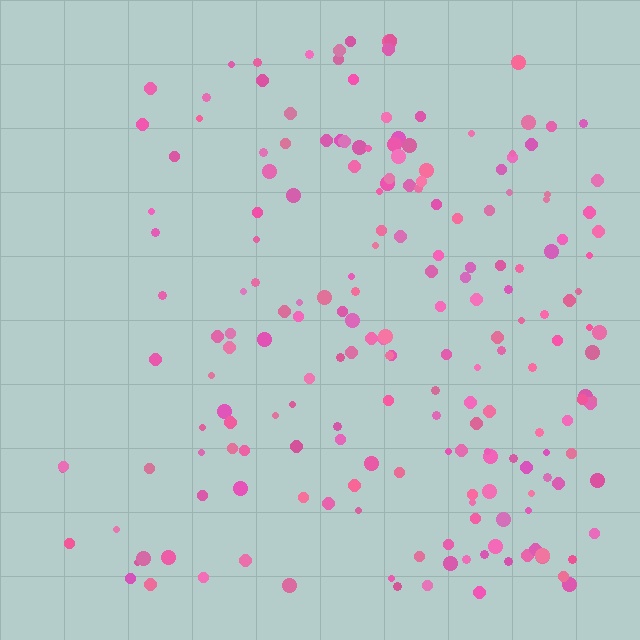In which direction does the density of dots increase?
From left to right, with the right side densest.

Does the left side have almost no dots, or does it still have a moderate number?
Still a moderate number, just noticeably fewer than the right.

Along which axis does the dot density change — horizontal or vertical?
Horizontal.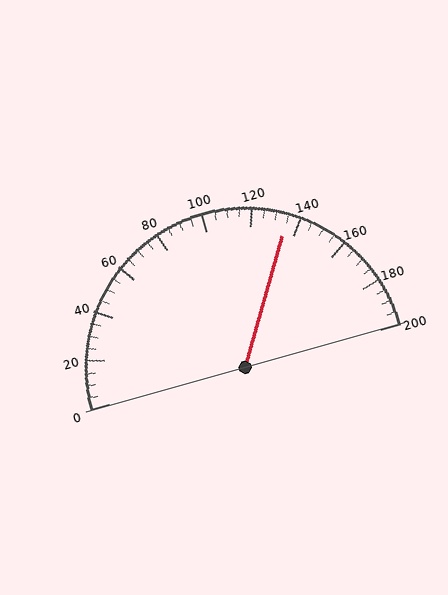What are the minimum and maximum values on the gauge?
The gauge ranges from 0 to 200.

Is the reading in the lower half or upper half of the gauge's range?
The reading is in the upper half of the range (0 to 200).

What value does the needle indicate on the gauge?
The needle indicates approximately 135.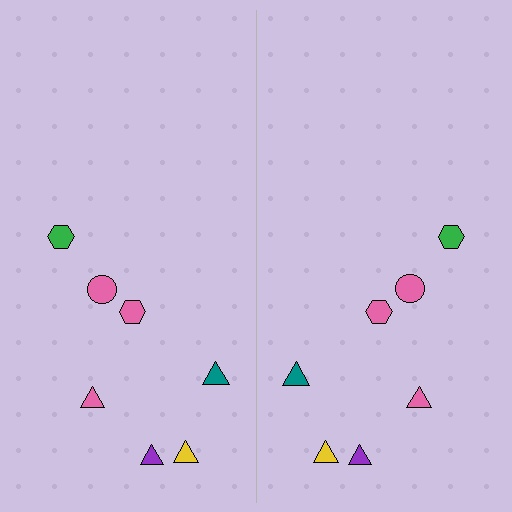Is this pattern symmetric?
Yes, this pattern has bilateral (reflection) symmetry.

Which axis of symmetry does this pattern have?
The pattern has a vertical axis of symmetry running through the center of the image.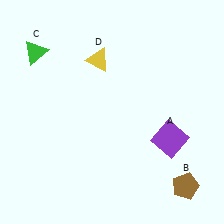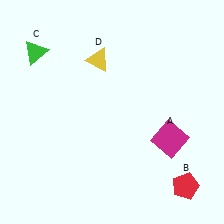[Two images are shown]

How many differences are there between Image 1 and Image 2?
There are 2 differences between the two images.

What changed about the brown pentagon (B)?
In Image 1, B is brown. In Image 2, it changed to red.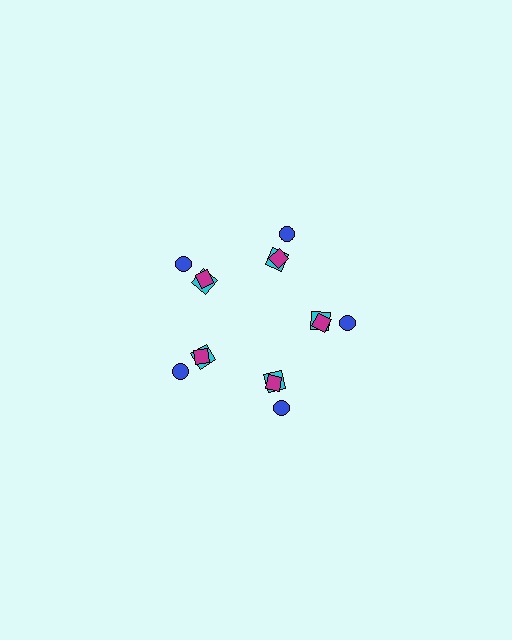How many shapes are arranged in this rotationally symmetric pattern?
There are 15 shapes, arranged in 5 groups of 3.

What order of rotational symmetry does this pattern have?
This pattern has 5-fold rotational symmetry.